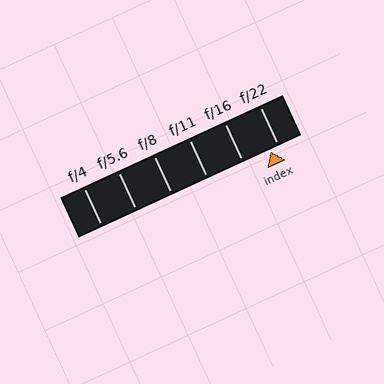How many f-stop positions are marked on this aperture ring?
There are 6 f-stop positions marked.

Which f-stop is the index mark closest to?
The index mark is closest to f/22.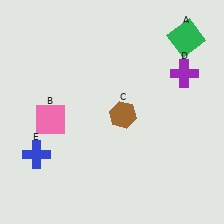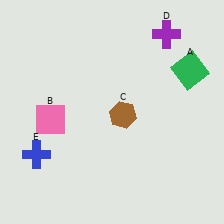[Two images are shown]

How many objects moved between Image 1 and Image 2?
2 objects moved between the two images.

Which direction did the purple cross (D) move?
The purple cross (D) moved up.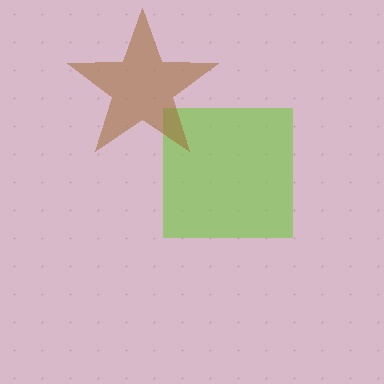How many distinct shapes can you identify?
There are 2 distinct shapes: a lime square, a brown star.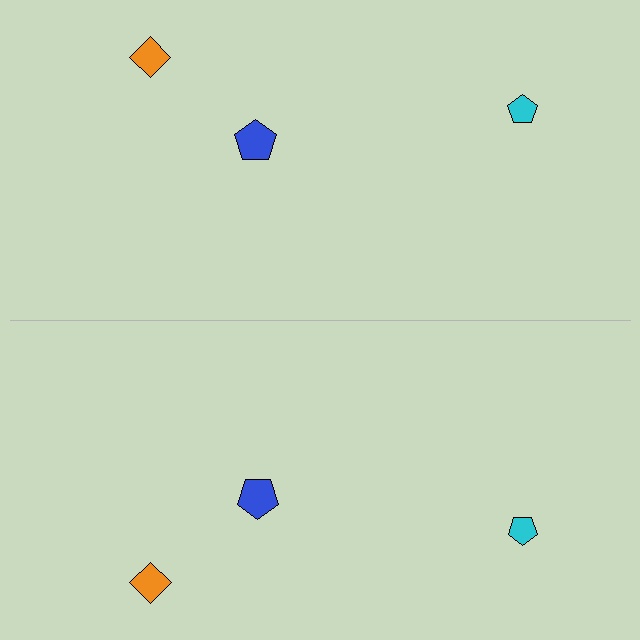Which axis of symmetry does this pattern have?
The pattern has a horizontal axis of symmetry running through the center of the image.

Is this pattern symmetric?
Yes, this pattern has bilateral (reflection) symmetry.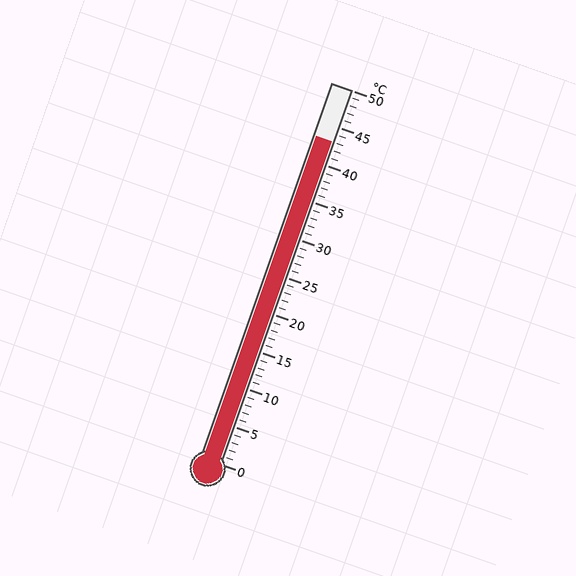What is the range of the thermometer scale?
The thermometer scale ranges from 0°C to 50°C.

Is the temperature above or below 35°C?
The temperature is above 35°C.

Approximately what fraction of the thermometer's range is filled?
The thermometer is filled to approximately 85% of its range.